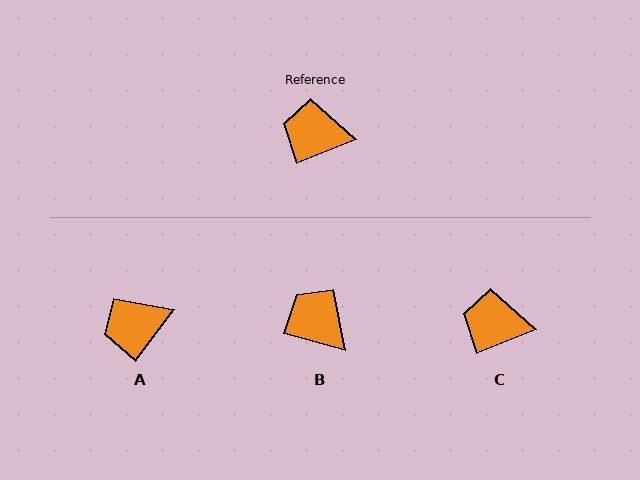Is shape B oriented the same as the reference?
No, it is off by about 36 degrees.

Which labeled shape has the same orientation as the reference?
C.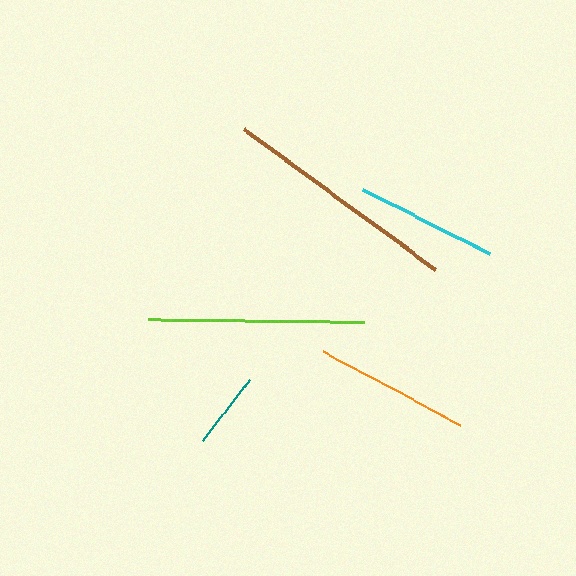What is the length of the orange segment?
The orange segment is approximately 156 pixels long.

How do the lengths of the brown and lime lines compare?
The brown and lime lines are approximately the same length.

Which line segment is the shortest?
The teal line is the shortest at approximately 77 pixels.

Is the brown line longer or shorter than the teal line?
The brown line is longer than the teal line.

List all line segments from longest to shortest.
From longest to shortest: brown, lime, orange, cyan, teal.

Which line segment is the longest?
The brown line is the longest at approximately 237 pixels.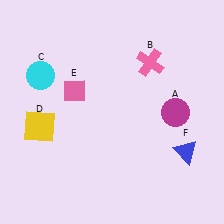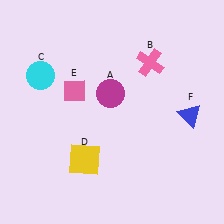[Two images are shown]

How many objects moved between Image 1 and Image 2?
3 objects moved between the two images.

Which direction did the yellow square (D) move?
The yellow square (D) moved right.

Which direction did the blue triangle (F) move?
The blue triangle (F) moved up.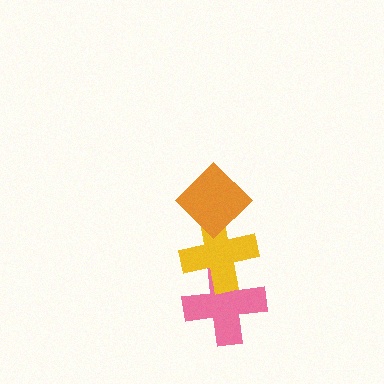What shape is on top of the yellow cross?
The orange diamond is on top of the yellow cross.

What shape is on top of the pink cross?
The yellow cross is on top of the pink cross.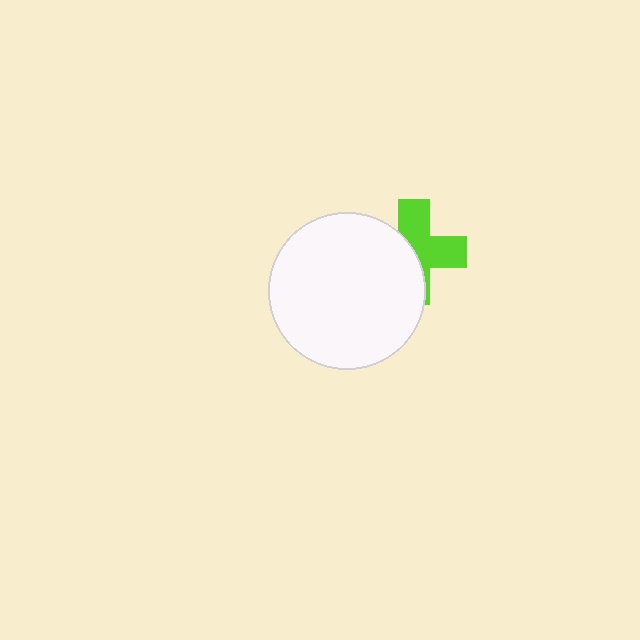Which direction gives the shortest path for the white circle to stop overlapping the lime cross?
Moving left gives the shortest separation.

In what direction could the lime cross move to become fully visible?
The lime cross could move right. That would shift it out from behind the white circle entirely.